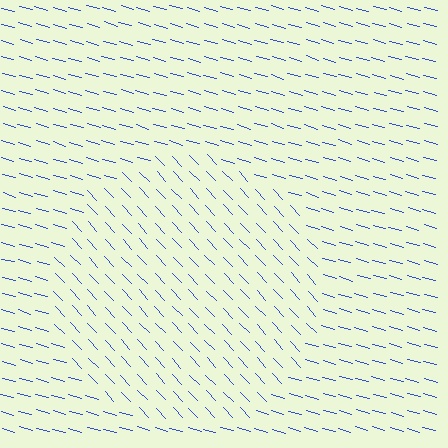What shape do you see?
I see a circle.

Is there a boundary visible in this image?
Yes, there is a texture boundary formed by a change in line orientation.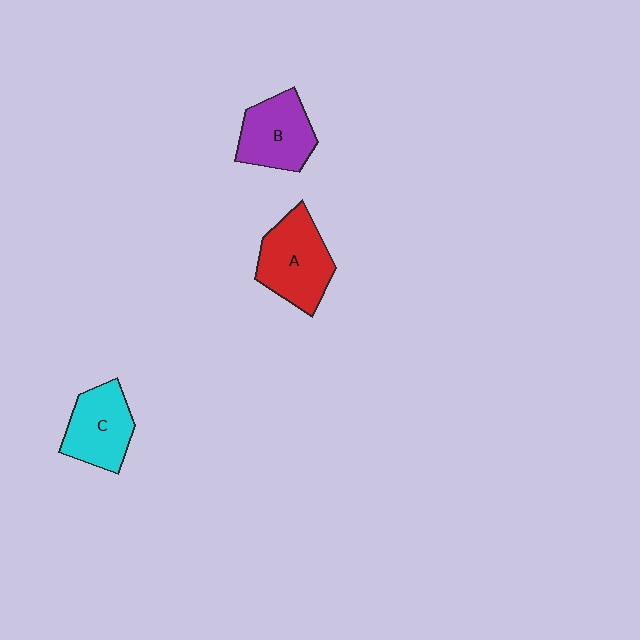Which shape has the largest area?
Shape A (red).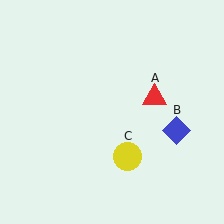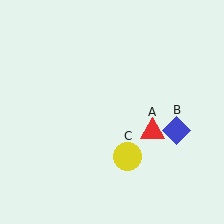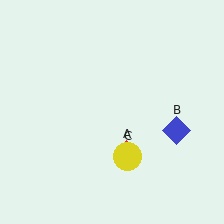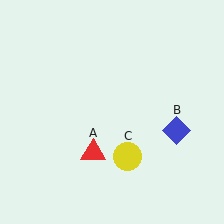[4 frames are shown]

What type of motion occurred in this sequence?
The red triangle (object A) rotated clockwise around the center of the scene.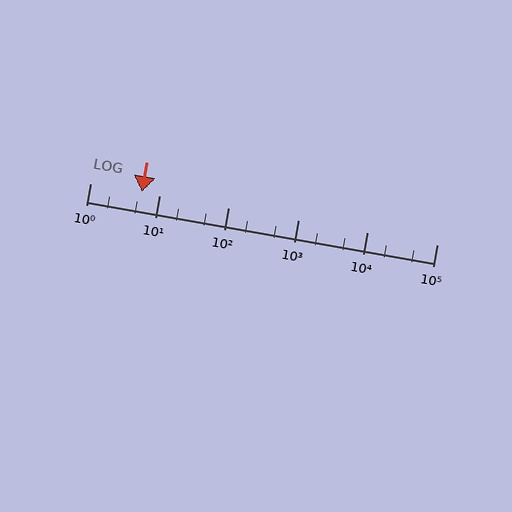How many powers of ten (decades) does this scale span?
The scale spans 5 decades, from 1 to 100000.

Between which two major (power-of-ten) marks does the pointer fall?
The pointer is between 1 and 10.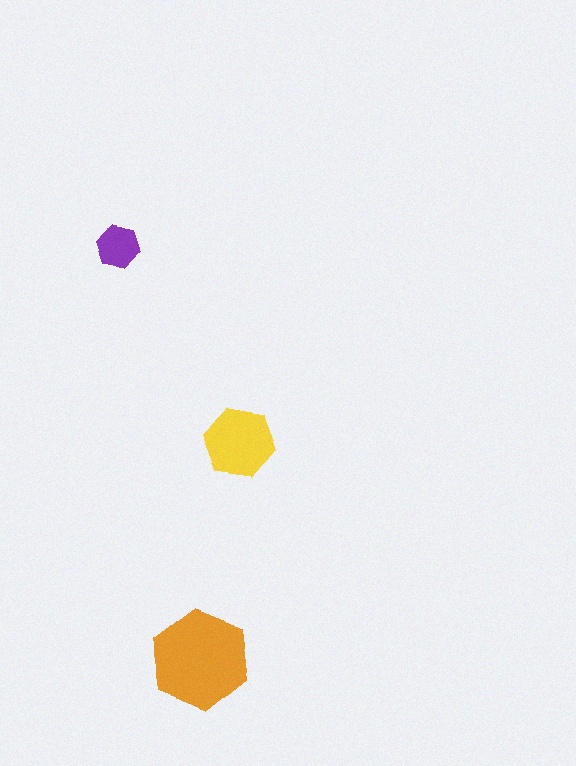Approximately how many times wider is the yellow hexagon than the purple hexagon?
About 1.5 times wider.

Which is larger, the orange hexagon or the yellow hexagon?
The orange one.